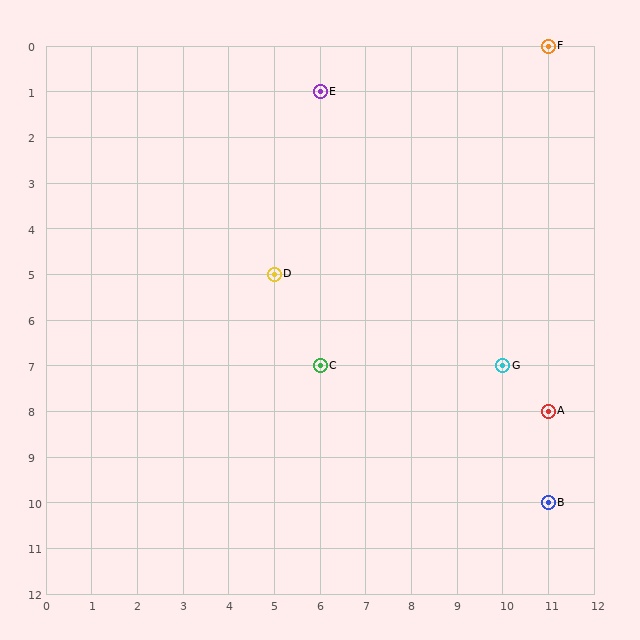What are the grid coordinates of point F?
Point F is at grid coordinates (11, 0).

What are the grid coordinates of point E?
Point E is at grid coordinates (6, 1).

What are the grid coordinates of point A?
Point A is at grid coordinates (11, 8).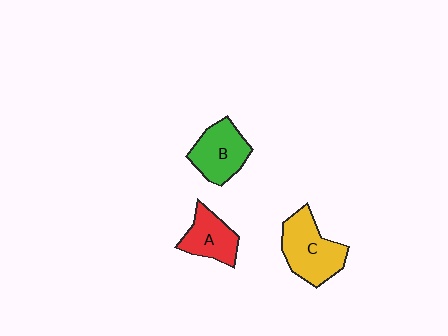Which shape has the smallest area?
Shape A (red).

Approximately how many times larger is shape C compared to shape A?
Approximately 1.4 times.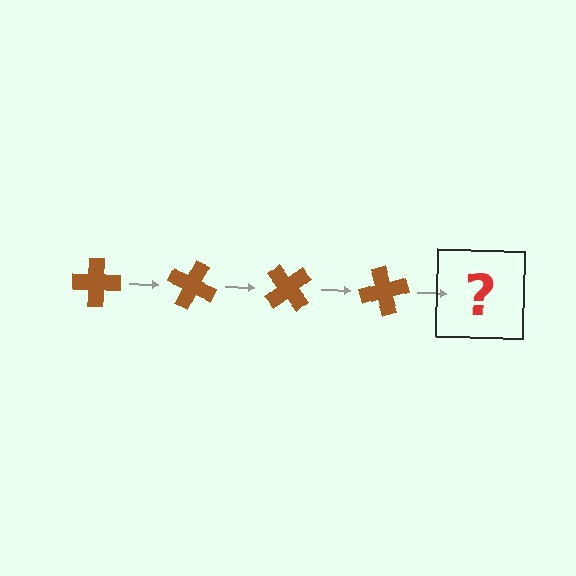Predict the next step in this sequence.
The next step is a brown cross rotated 100 degrees.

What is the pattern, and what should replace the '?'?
The pattern is that the cross rotates 25 degrees each step. The '?' should be a brown cross rotated 100 degrees.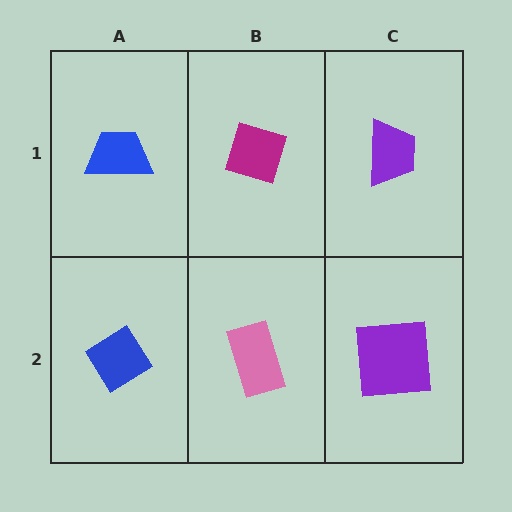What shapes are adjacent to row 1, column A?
A blue diamond (row 2, column A), a magenta diamond (row 1, column B).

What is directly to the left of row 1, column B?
A blue trapezoid.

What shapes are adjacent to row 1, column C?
A purple square (row 2, column C), a magenta diamond (row 1, column B).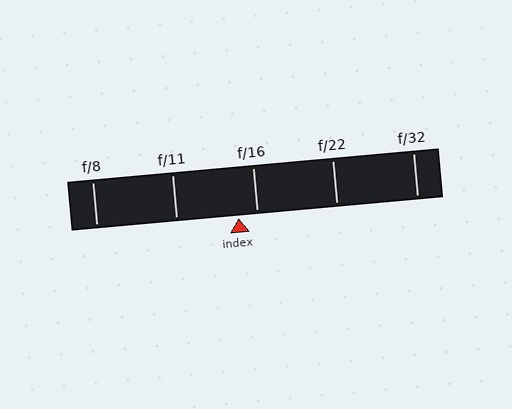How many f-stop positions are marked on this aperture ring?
There are 5 f-stop positions marked.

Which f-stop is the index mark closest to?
The index mark is closest to f/16.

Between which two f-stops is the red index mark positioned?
The index mark is between f/11 and f/16.